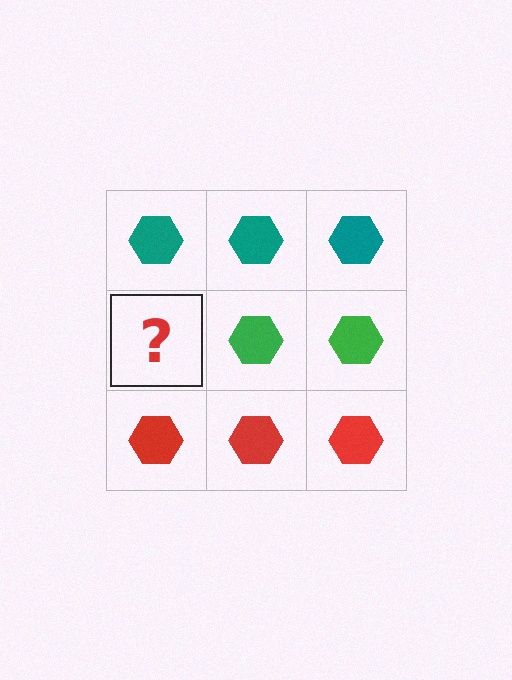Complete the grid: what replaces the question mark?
The question mark should be replaced with a green hexagon.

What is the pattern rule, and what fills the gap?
The rule is that each row has a consistent color. The gap should be filled with a green hexagon.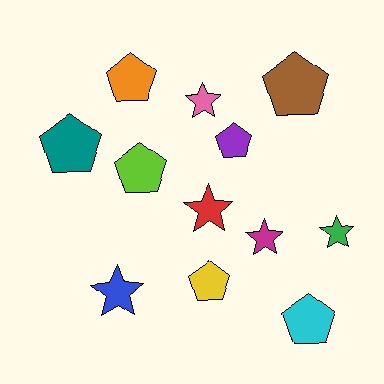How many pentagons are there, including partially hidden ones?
There are 7 pentagons.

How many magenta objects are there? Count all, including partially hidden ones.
There is 1 magenta object.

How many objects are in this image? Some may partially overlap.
There are 12 objects.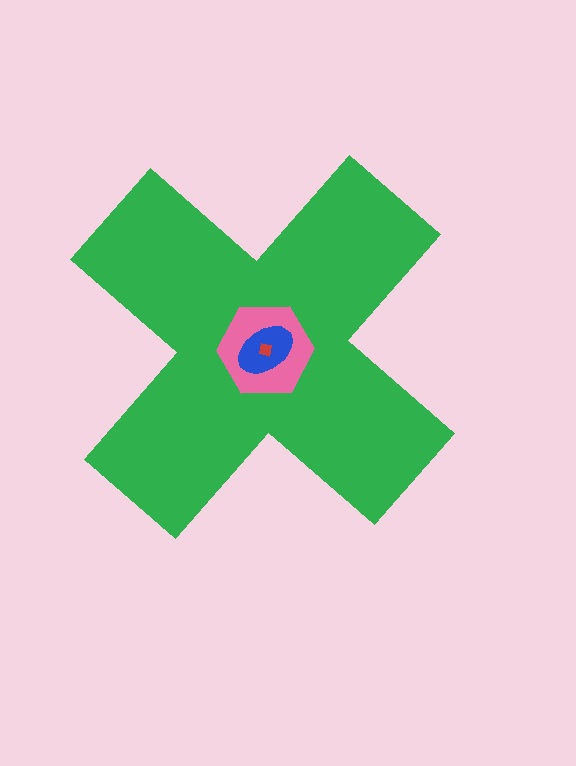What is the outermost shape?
The green cross.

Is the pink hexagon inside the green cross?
Yes.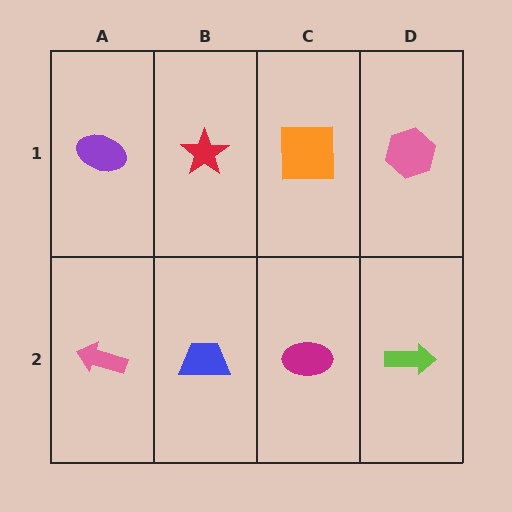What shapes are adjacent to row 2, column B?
A red star (row 1, column B), a pink arrow (row 2, column A), a magenta ellipse (row 2, column C).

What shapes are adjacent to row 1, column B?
A blue trapezoid (row 2, column B), a purple ellipse (row 1, column A), an orange square (row 1, column C).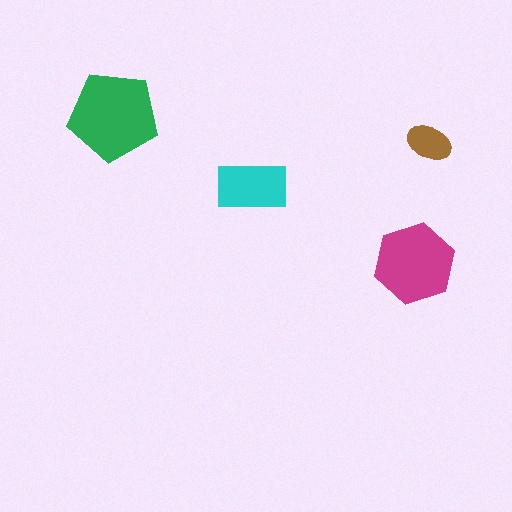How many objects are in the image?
There are 4 objects in the image.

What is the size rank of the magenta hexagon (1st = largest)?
2nd.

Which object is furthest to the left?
The green pentagon is leftmost.